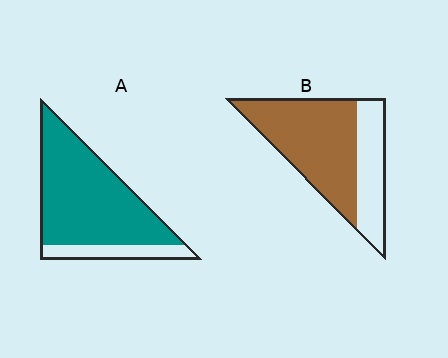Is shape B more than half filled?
Yes.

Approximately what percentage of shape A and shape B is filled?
A is approximately 80% and B is approximately 65%.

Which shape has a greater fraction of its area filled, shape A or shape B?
Shape A.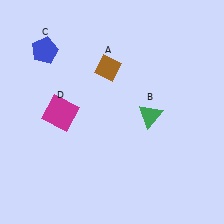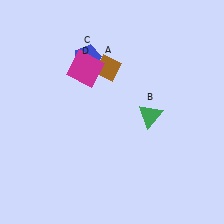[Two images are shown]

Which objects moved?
The objects that moved are: the blue pentagon (C), the magenta square (D).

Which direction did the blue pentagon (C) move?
The blue pentagon (C) moved right.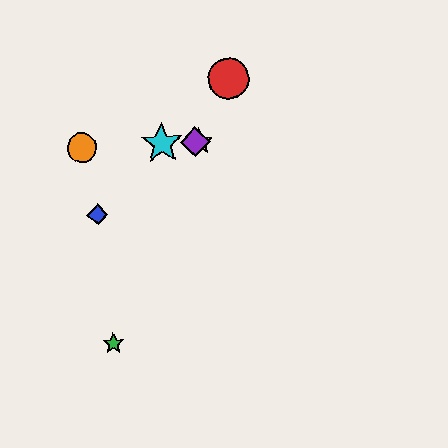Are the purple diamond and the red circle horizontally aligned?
No, the purple diamond is at y≈142 and the red circle is at y≈79.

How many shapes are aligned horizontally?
4 shapes (the yellow star, the purple diamond, the orange circle, the cyan star) are aligned horizontally.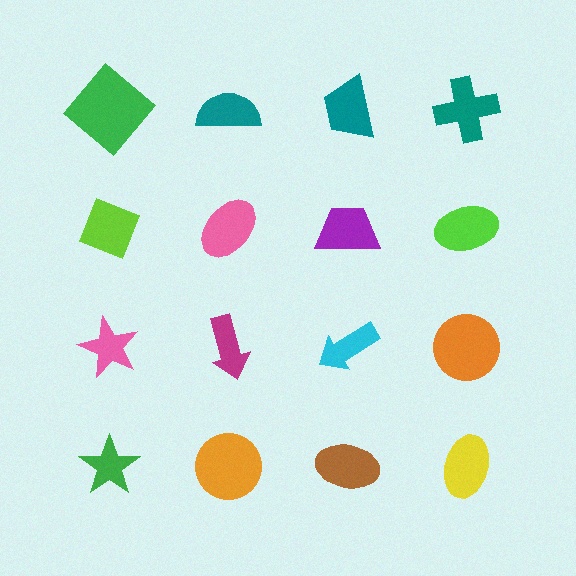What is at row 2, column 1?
A lime diamond.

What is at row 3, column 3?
A cyan arrow.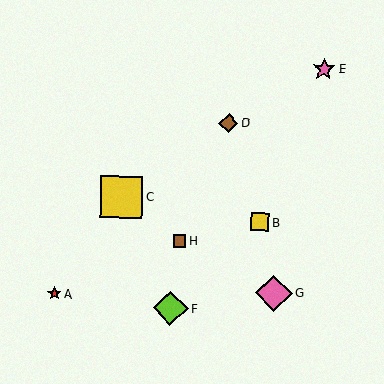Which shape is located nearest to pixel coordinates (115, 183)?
The yellow square (labeled C) at (122, 197) is nearest to that location.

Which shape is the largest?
The yellow square (labeled C) is the largest.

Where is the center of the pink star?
The center of the pink star is at (324, 69).